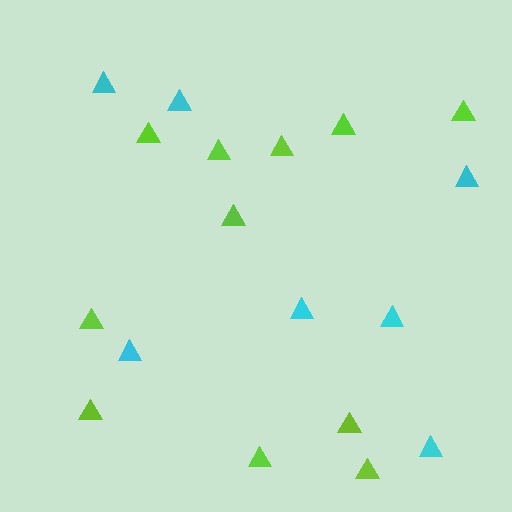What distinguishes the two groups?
There are 2 groups: one group of cyan triangles (7) and one group of lime triangles (11).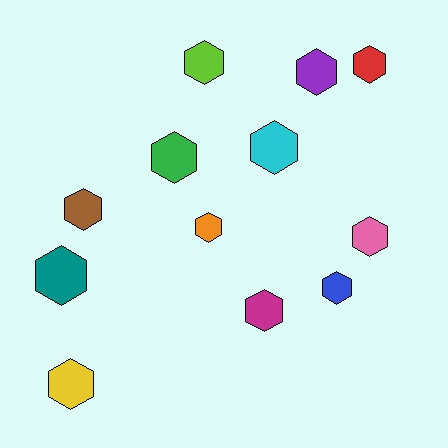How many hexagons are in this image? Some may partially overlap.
There are 12 hexagons.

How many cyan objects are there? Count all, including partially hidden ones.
There is 1 cyan object.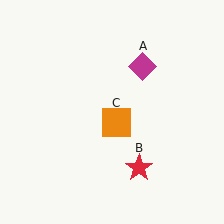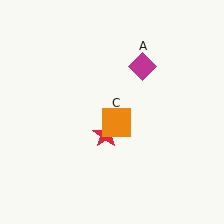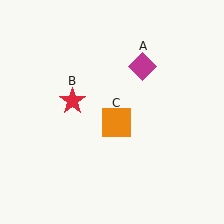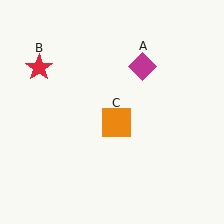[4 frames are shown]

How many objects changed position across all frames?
1 object changed position: red star (object B).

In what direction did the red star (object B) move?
The red star (object B) moved up and to the left.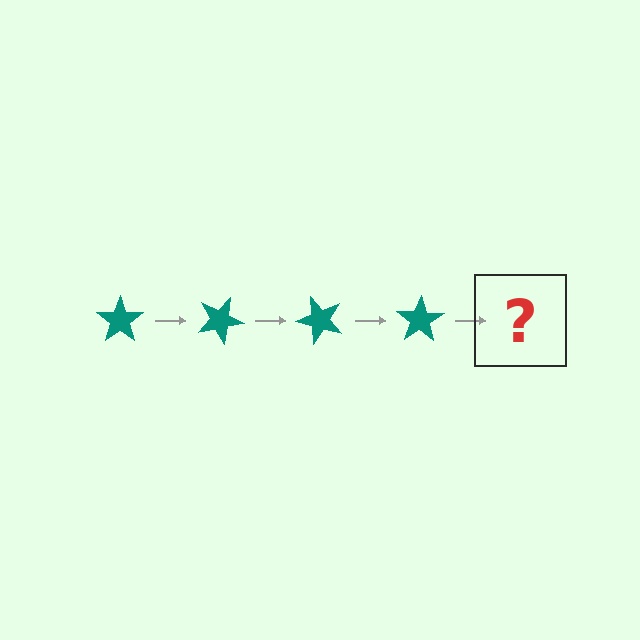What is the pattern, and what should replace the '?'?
The pattern is that the star rotates 25 degrees each step. The '?' should be a teal star rotated 100 degrees.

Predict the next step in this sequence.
The next step is a teal star rotated 100 degrees.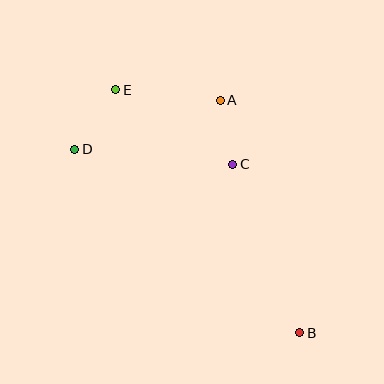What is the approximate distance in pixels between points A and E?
The distance between A and E is approximately 105 pixels.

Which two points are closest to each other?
Points A and C are closest to each other.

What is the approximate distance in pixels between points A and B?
The distance between A and B is approximately 246 pixels.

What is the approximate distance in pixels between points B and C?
The distance between B and C is approximately 181 pixels.